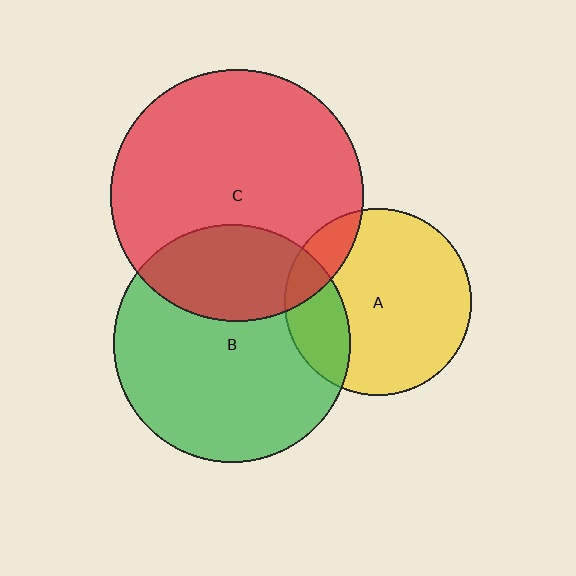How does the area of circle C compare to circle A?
Approximately 1.8 times.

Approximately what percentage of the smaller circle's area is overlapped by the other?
Approximately 30%.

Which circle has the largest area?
Circle C (red).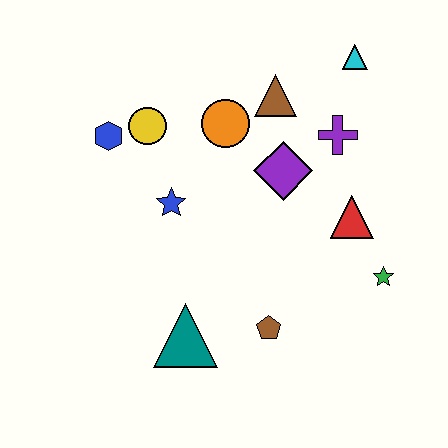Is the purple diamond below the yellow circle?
Yes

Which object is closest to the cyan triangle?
The purple cross is closest to the cyan triangle.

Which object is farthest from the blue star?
The cyan triangle is farthest from the blue star.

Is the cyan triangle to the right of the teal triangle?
Yes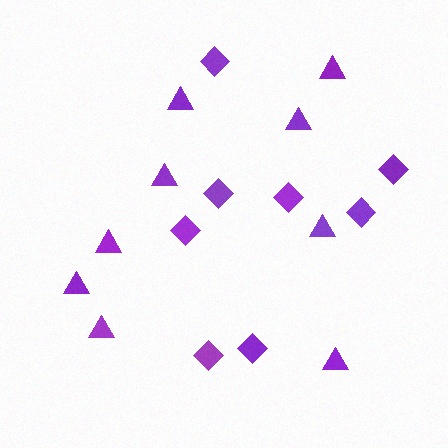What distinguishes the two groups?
There are 2 groups: one group of triangles (9) and one group of diamonds (8).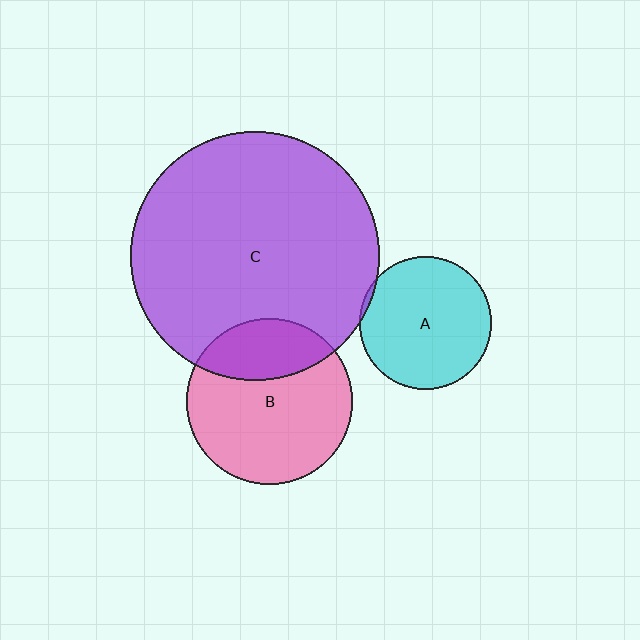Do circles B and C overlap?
Yes.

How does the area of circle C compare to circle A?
Approximately 3.5 times.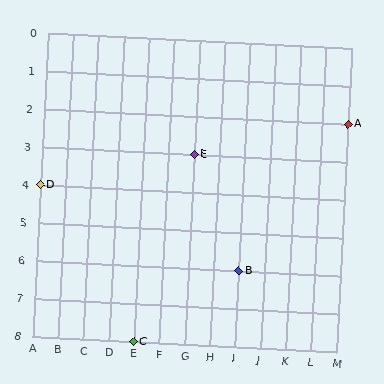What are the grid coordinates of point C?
Point C is at grid coordinates (E, 8).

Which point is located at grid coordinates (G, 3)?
Point E is at (G, 3).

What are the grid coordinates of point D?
Point D is at grid coordinates (A, 4).